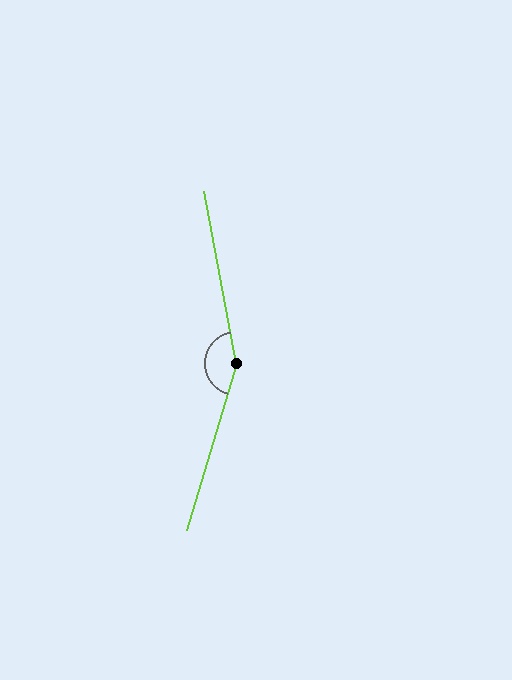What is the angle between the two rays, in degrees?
Approximately 153 degrees.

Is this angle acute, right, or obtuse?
It is obtuse.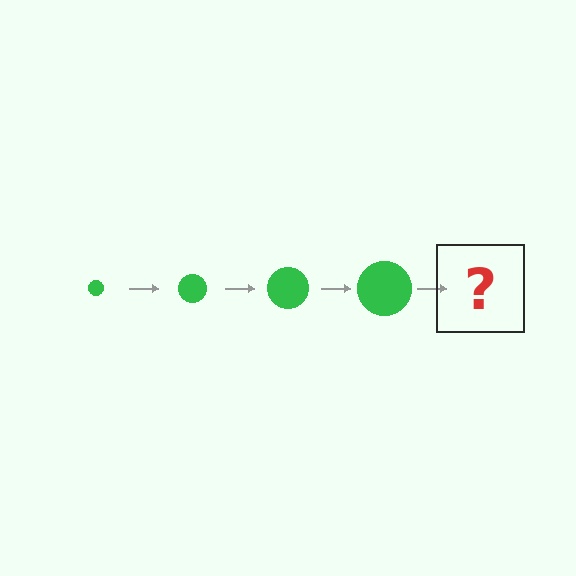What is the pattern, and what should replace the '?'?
The pattern is that the circle gets progressively larger each step. The '?' should be a green circle, larger than the previous one.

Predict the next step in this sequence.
The next step is a green circle, larger than the previous one.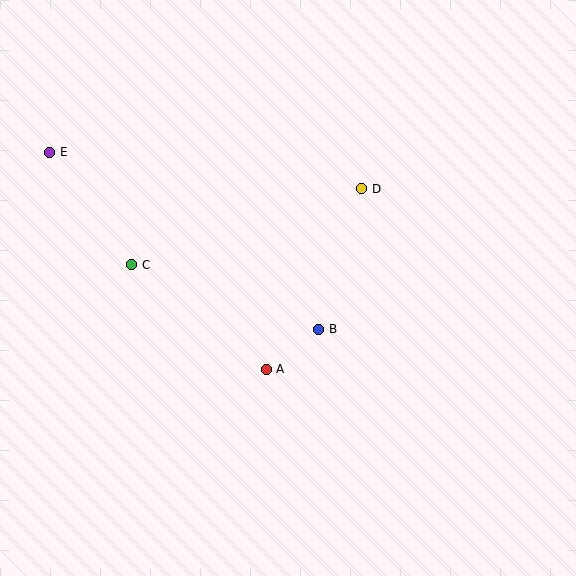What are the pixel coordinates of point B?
Point B is at (319, 329).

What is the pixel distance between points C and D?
The distance between C and D is 242 pixels.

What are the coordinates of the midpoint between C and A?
The midpoint between C and A is at (199, 317).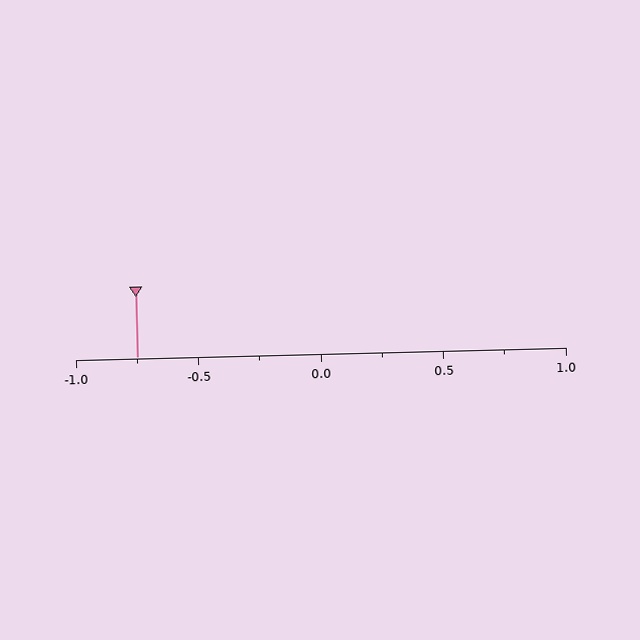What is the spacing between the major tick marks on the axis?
The major ticks are spaced 0.5 apart.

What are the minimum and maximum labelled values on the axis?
The axis runs from -1.0 to 1.0.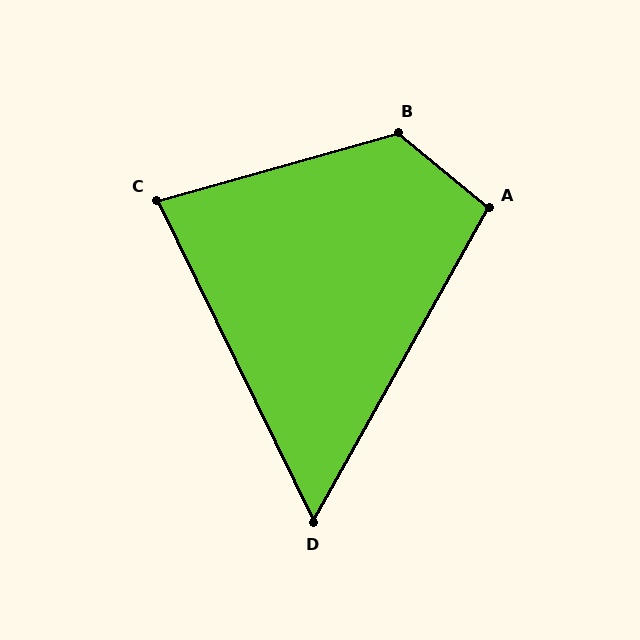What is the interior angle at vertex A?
Approximately 100 degrees (obtuse).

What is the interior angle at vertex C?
Approximately 80 degrees (acute).